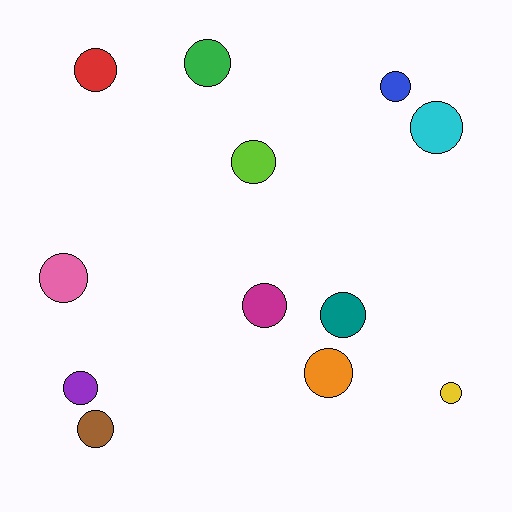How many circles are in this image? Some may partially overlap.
There are 12 circles.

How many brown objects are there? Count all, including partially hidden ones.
There is 1 brown object.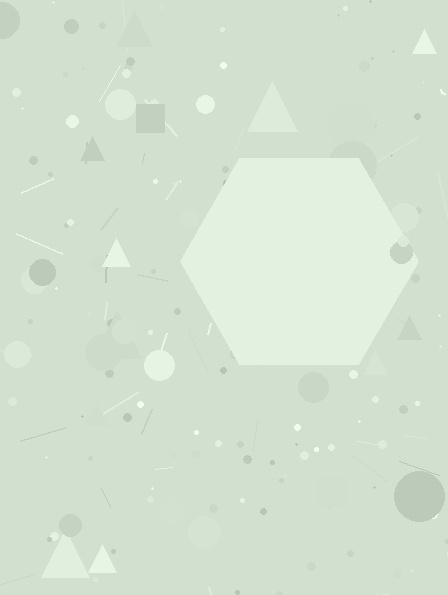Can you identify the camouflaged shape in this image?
The camouflaged shape is a hexagon.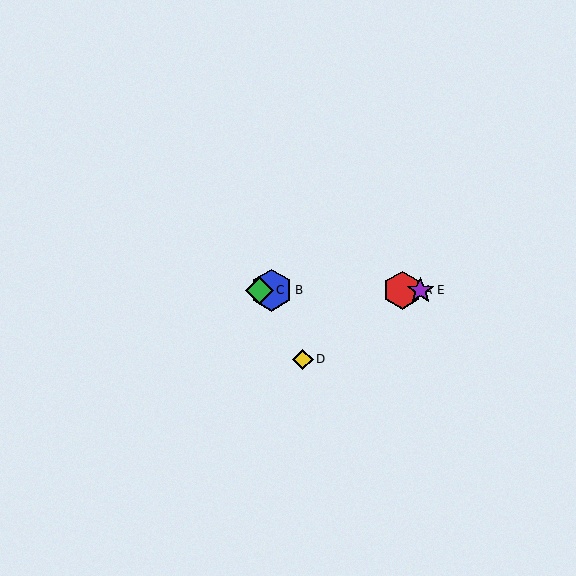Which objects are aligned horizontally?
Objects A, B, C, E are aligned horizontally.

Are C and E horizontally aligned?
Yes, both are at y≈290.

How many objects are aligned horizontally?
4 objects (A, B, C, E) are aligned horizontally.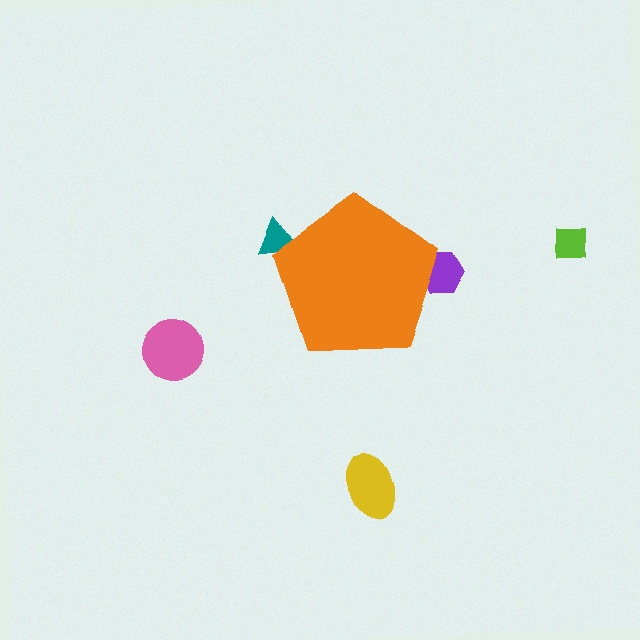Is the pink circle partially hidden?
No, the pink circle is fully visible.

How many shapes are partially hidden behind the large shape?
2 shapes are partially hidden.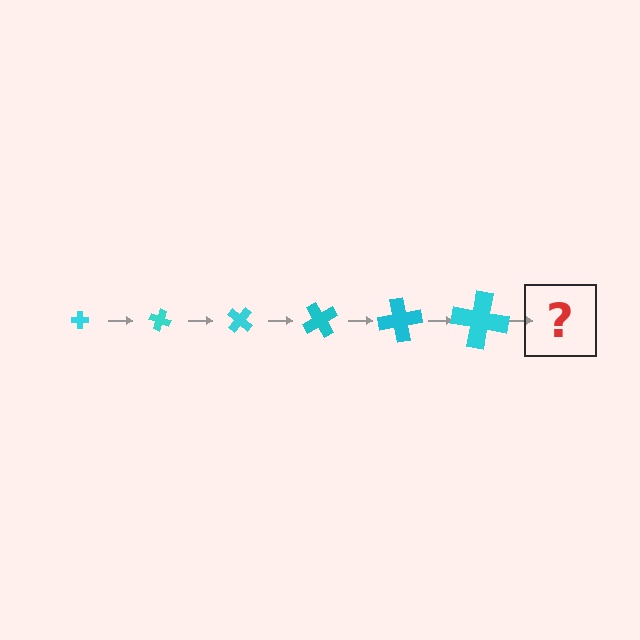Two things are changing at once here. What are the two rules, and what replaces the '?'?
The two rules are that the cross grows larger each step and it rotates 20 degrees each step. The '?' should be a cross, larger than the previous one and rotated 120 degrees from the start.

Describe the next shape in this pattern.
It should be a cross, larger than the previous one and rotated 120 degrees from the start.